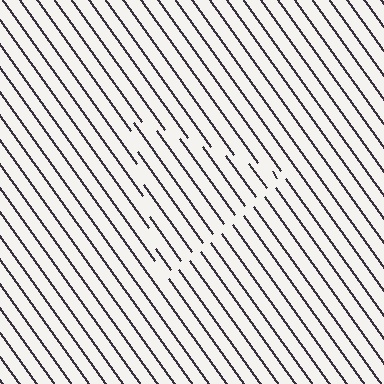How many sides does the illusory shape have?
3 sides — the line-ends trace a triangle.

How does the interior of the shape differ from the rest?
The interior of the shape contains the same grating, shifted by half a period — the contour is defined by the phase discontinuity where line-ends from the inner and outer gratings abut.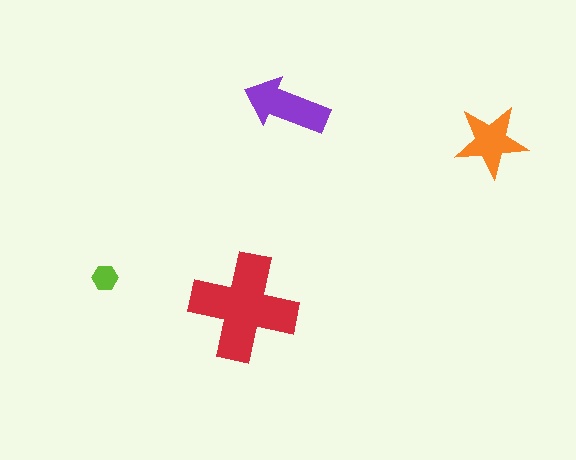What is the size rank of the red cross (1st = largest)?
1st.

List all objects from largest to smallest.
The red cross, the purple arrow, the orange star, the lime hexagon.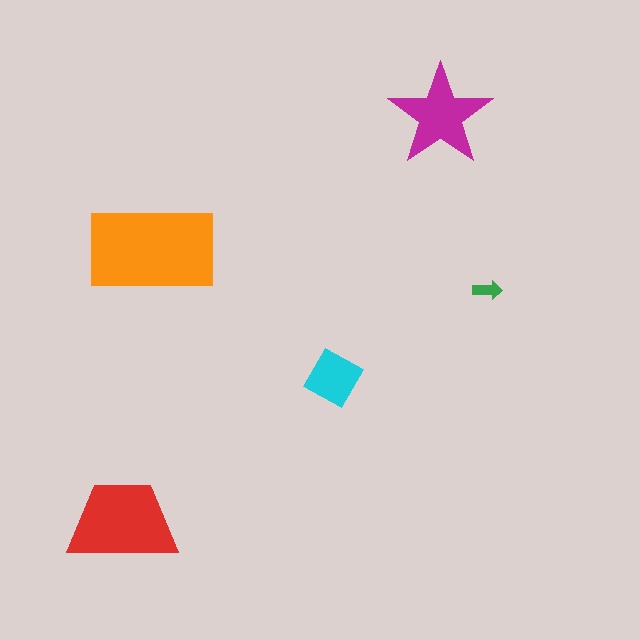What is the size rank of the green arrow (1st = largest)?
5th.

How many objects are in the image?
There are 5 objects in the image.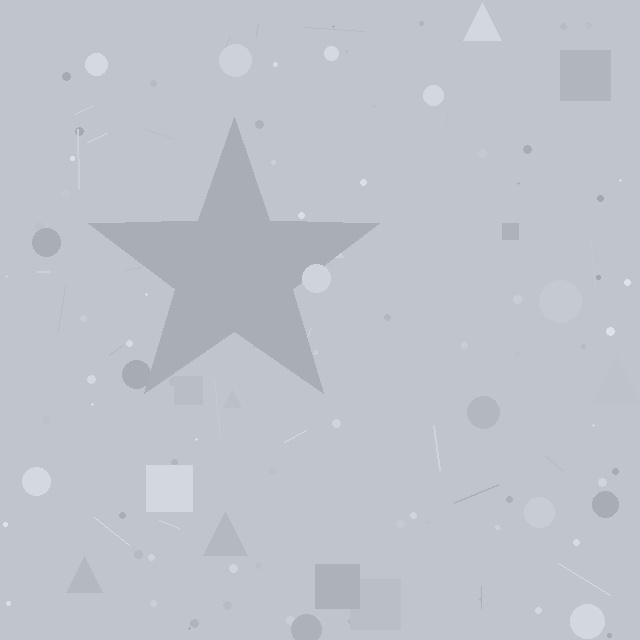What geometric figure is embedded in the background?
A star is embedded in the background.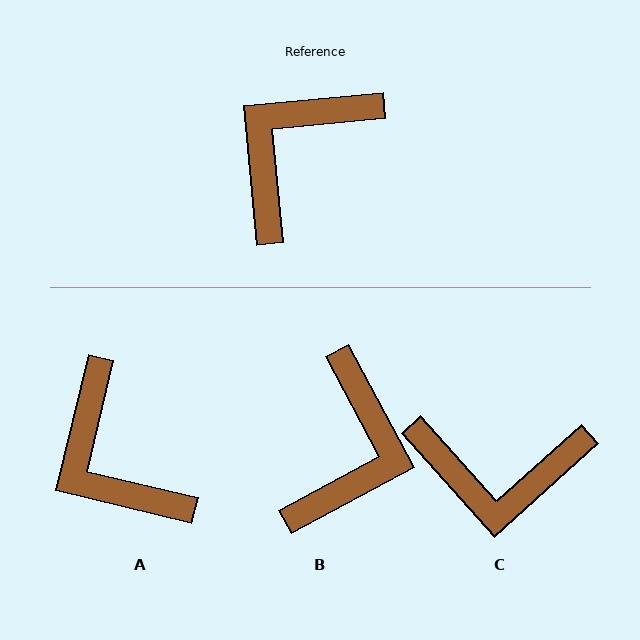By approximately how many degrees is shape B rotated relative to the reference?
Approximately 157 degrees clockwise.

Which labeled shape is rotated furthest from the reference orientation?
B, about 157 degrees away.